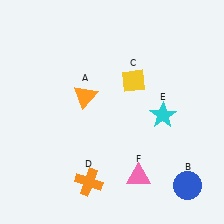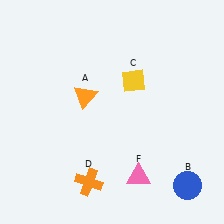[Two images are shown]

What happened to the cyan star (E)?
The cyan star (E) was removed in Image 2. It was in the bottom-right area of Image 1.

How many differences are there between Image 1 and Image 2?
There is 1 difference between the two images.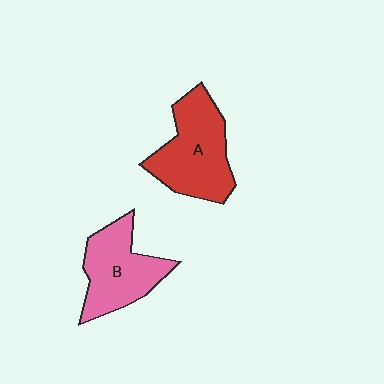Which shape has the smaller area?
Shape B (pink).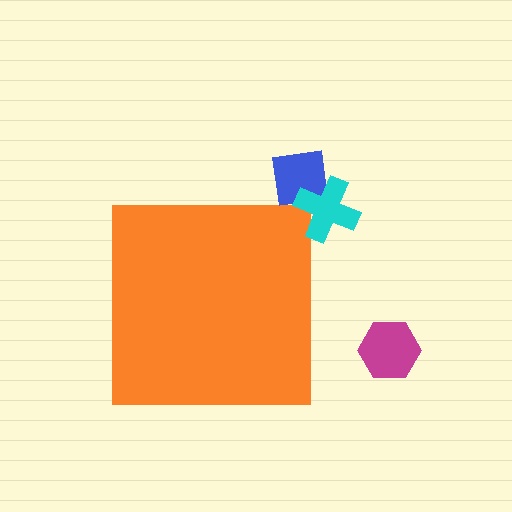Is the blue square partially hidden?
No, the blue square is fully visible.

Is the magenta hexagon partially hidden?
No, the magenta hexagon is fully visible.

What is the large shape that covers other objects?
An orange square.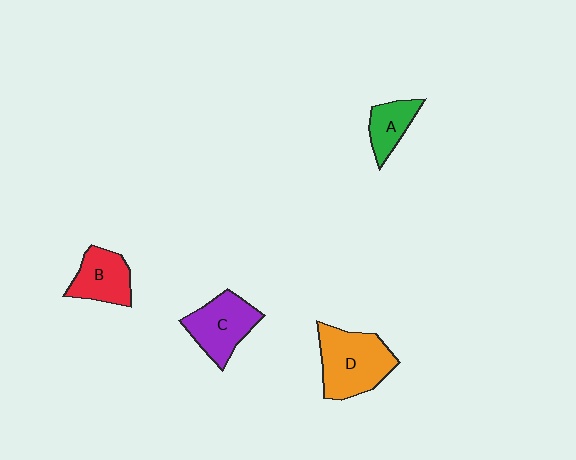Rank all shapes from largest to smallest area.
From largest to smallest: D (orange), C (purple), B (red), A (green).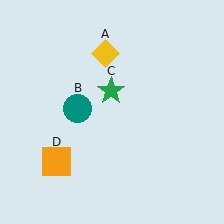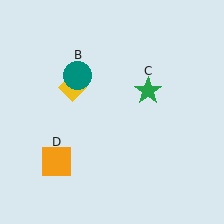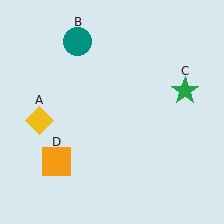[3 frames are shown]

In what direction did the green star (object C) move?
The green star (object C) moved right.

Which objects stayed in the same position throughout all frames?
Orange square (object D) remained stationary.